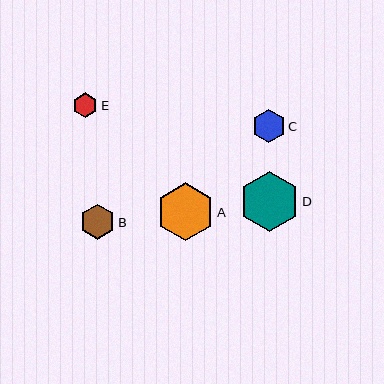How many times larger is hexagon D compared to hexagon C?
Hexagon D is approximately 1.8 times the size of hexagon C.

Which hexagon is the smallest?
Hexagon E is the smallest with a size of approximately 25 pixels.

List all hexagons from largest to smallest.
From largest to smallest: D, A, B, C, E.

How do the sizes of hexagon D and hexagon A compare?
Hexagon D and hexagon A are approximately the same size.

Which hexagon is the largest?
Hexagon D is the largest with a size of approximately 59 pixels.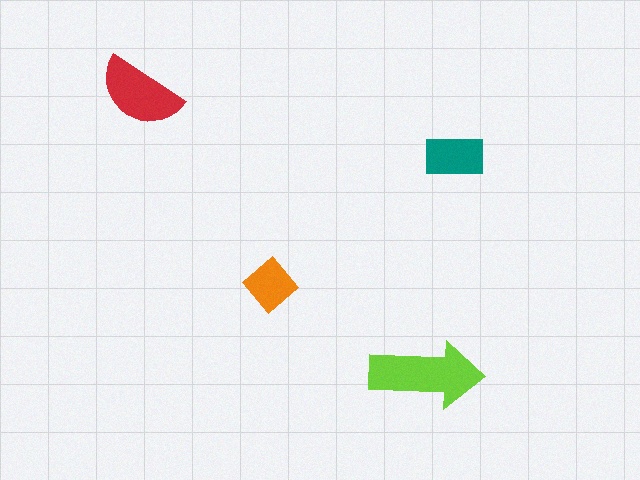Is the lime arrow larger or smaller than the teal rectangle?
Larger.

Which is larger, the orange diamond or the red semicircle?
The red semicircle.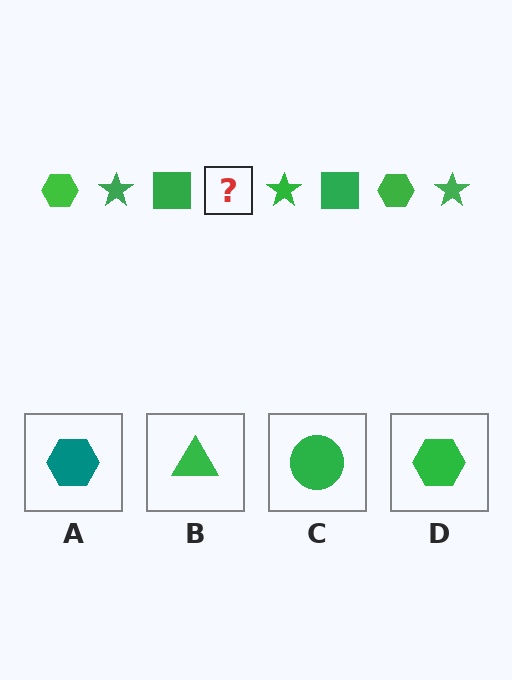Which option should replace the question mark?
Option D.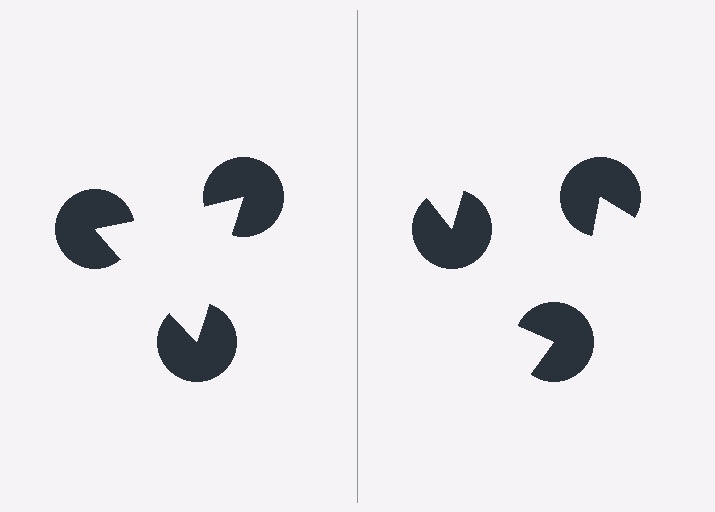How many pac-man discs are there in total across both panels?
6 — 3 on each side.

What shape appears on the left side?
An illusory triangle.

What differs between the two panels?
The pac-man discs are positioned identically on both sides; only the wedge orientations differ. On the left they align to a triangle; on the right they are misaligned.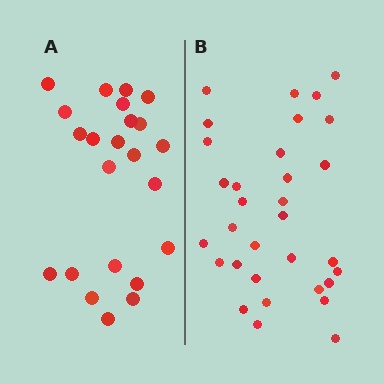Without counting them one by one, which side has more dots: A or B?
Region B (the right region) has more dots.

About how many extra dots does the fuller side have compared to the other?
Region B has roughly 8 or so more dots than region A.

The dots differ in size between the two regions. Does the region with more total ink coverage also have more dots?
No. Region A has more total ink coverage because its dots are larger, but region B actually contains more individual dots. Total area can be misleading — the number of items is what matters here.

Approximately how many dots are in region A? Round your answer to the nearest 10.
About 20 dots. (The exact count is 23, which rounds to 20.)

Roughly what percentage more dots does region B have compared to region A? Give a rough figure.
About 40% more.